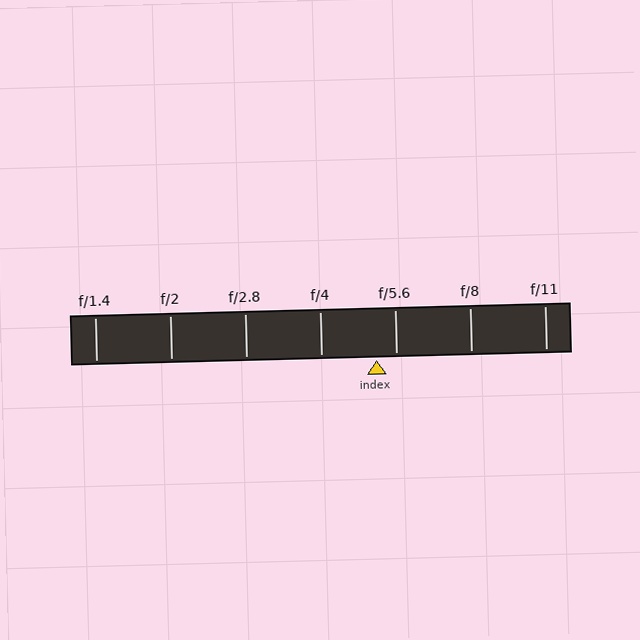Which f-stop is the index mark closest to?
The index mark is closest to f/5.6.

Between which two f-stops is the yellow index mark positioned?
The index mark is between f/4 and f/5.6.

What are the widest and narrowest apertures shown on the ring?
The widest aperture shown is f/1.4 and the narrowest is f/11.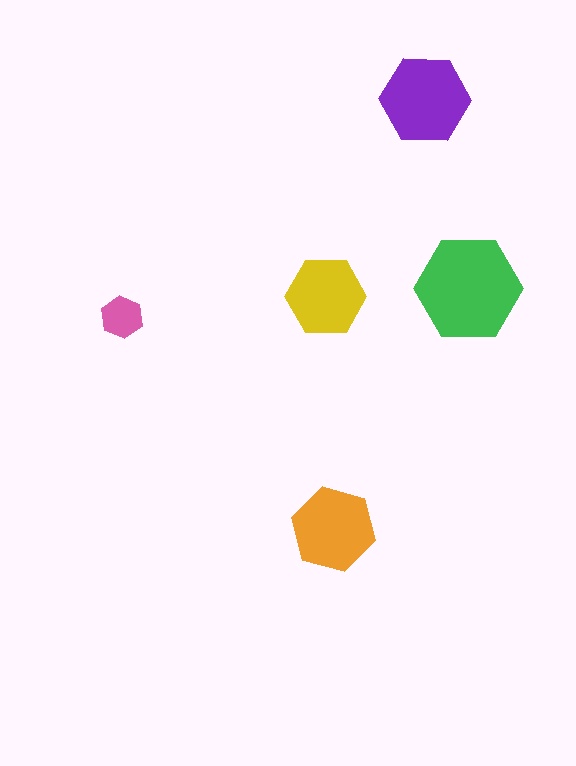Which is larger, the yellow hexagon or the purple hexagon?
The purple one.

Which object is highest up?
The purple hexagon is topmost.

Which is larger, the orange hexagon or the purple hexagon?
The purple one.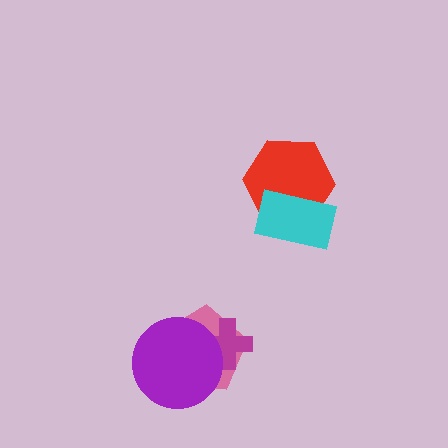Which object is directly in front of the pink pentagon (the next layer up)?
The magenta cross is directly in front of the pink pentagon.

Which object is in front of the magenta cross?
The purple circle is in front of the magenta cross.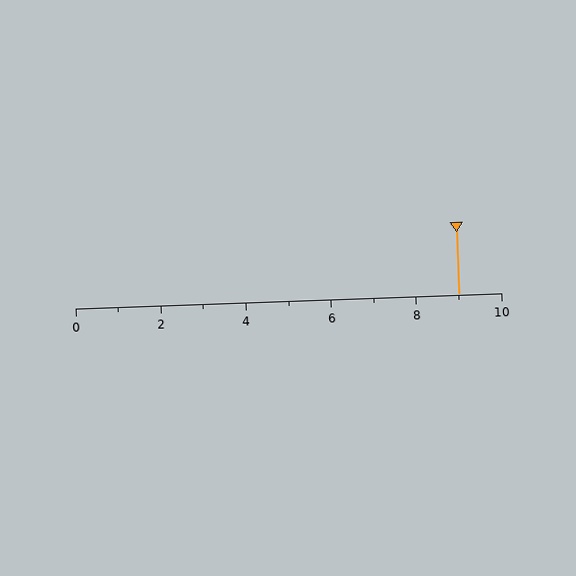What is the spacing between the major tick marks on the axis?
The major ticks are spaced 2 apart.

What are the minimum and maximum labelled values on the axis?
The axis runs from 0 to 10.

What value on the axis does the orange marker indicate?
The marker indicates approximately 9.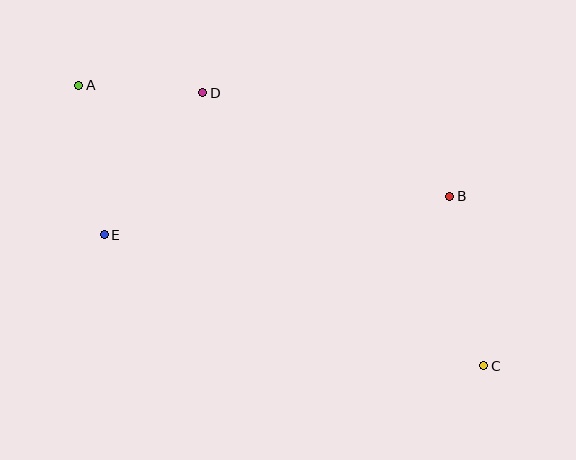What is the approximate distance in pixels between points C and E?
The distance between C and E is approximately 401 pixels.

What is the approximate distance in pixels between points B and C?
The distance between B and C is approximately 173 pixels.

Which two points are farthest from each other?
Points A and C are farthest from each other.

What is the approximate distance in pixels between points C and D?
The distance between C and D is approximately 392 pixels.